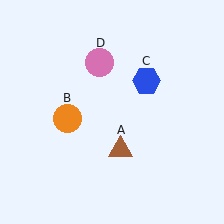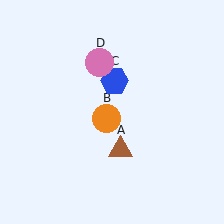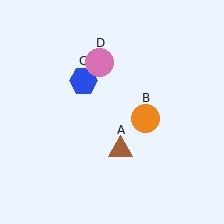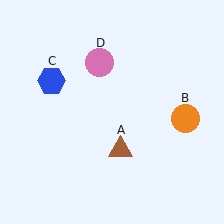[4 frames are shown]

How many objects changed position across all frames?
2 objects changed position: orange circle (object B), blue hexagon (object C).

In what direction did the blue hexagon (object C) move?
The blue hexagon (object C) moved left.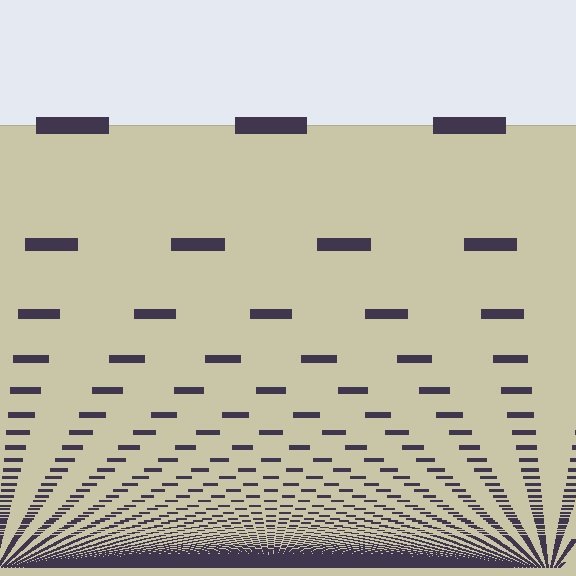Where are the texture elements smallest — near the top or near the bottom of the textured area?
Near the bottom.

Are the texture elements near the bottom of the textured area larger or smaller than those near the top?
Smaller. The gradient is inverted — elements near the bottom are smaller and denser.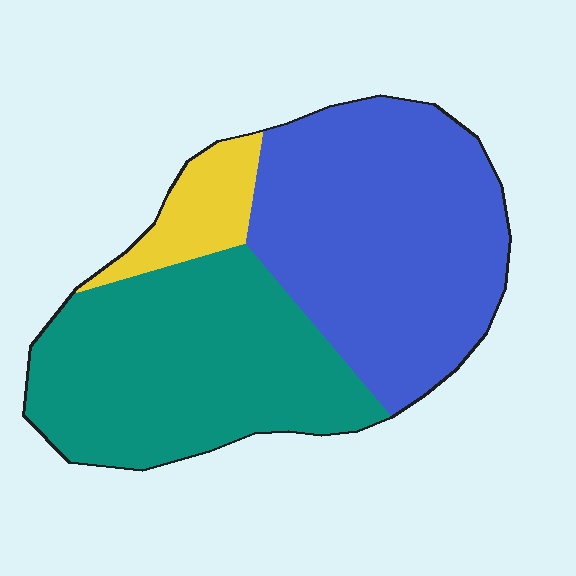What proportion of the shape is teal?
Teal takes up about two fifths (2/5) of the shape.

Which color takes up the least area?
Yellow, at roughly 10%.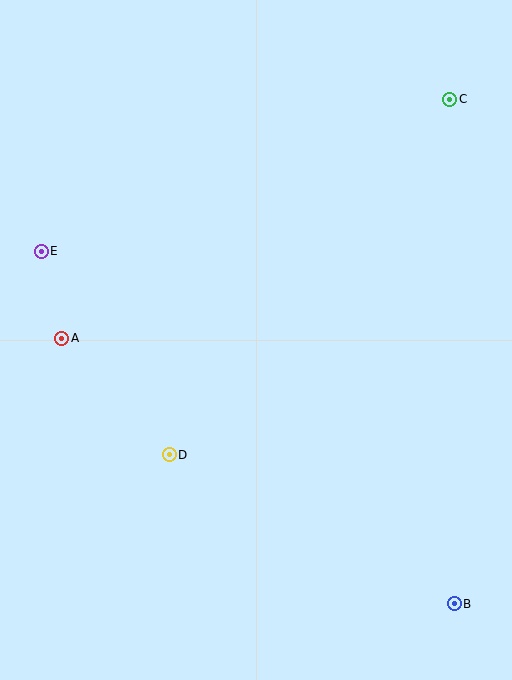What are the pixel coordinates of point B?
Point B is at (454, 604).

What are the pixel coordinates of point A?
Point A is at (62, 338).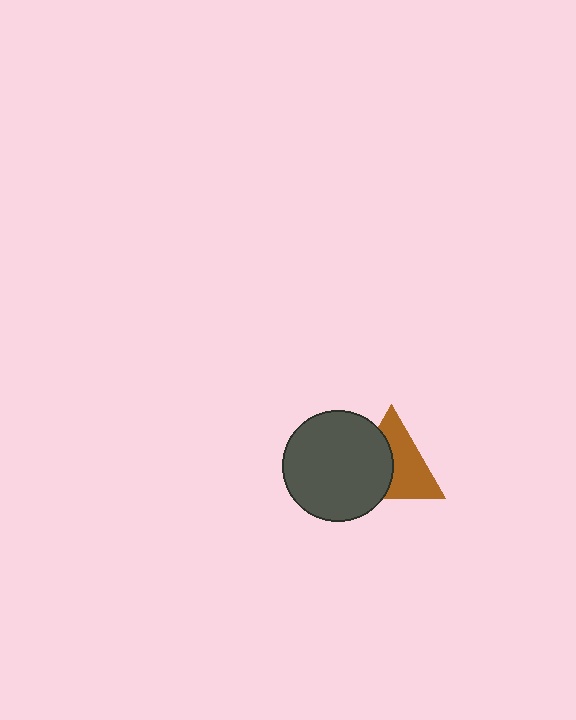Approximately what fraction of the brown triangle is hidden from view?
Roughly 44% of the brown triangle is hidden behind the dark gray circle.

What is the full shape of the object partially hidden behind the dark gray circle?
The partially hidden object is a brown triangle.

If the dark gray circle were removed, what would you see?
You would see the complete brown triangle.